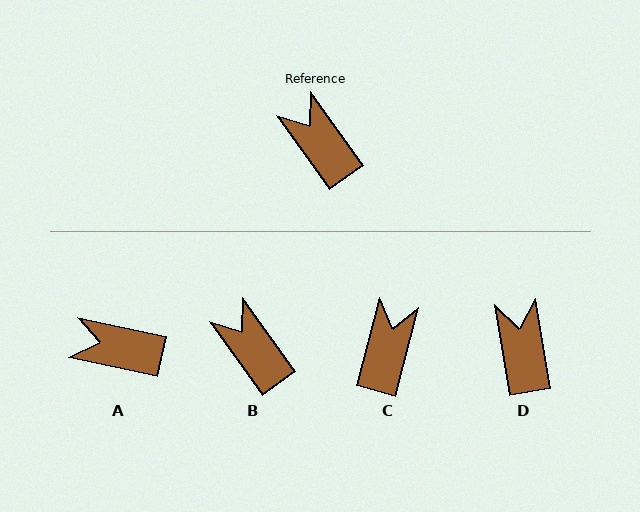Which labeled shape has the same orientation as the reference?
B.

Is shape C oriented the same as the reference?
No, it is off by about 50 degrees.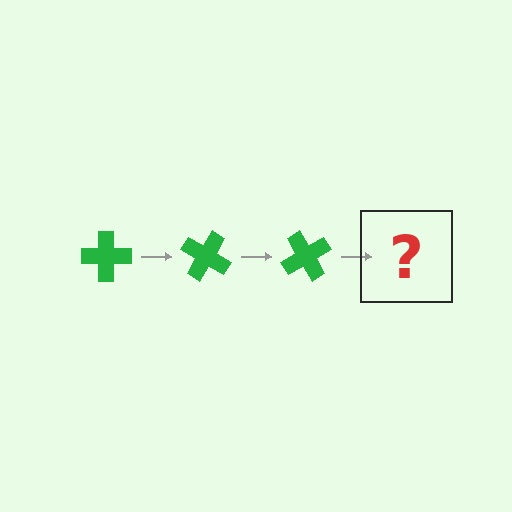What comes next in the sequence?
The next element should be a green cross rotated 90 degrees.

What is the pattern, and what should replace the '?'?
The pattern is that the cross rotates 30 degrees each step. The '?' should be a green cross rotated 90 degrees.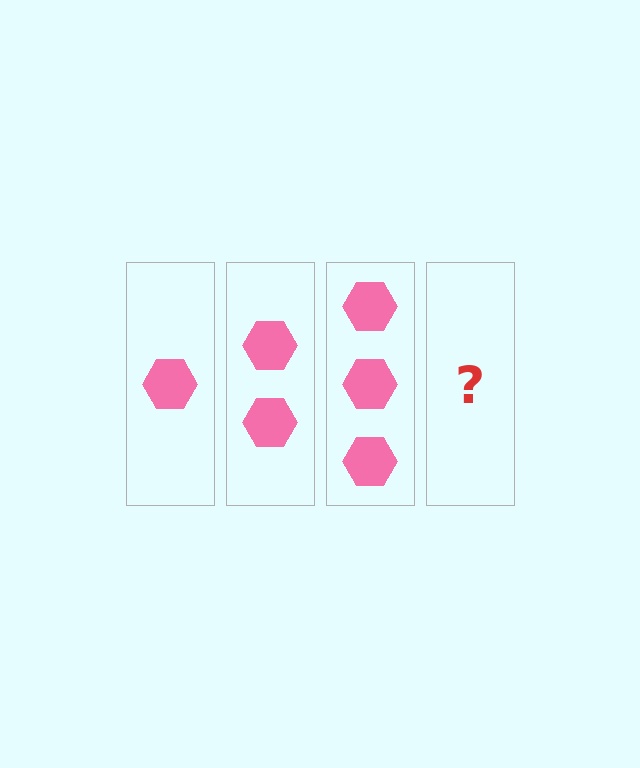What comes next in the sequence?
The next element should be 4 hexagons.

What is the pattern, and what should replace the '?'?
The pattern is that each step adds one more hexagon. The '?' should be 4 hexagons.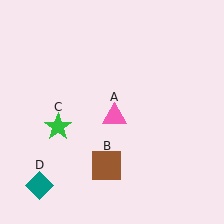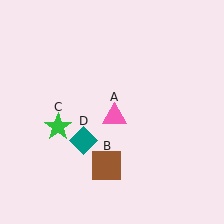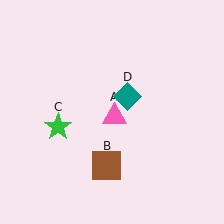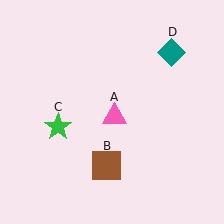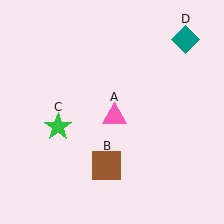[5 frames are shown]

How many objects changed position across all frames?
1 object changed position: teal diamond (object D).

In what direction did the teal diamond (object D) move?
The teal diamond (object D) moved up and to the right.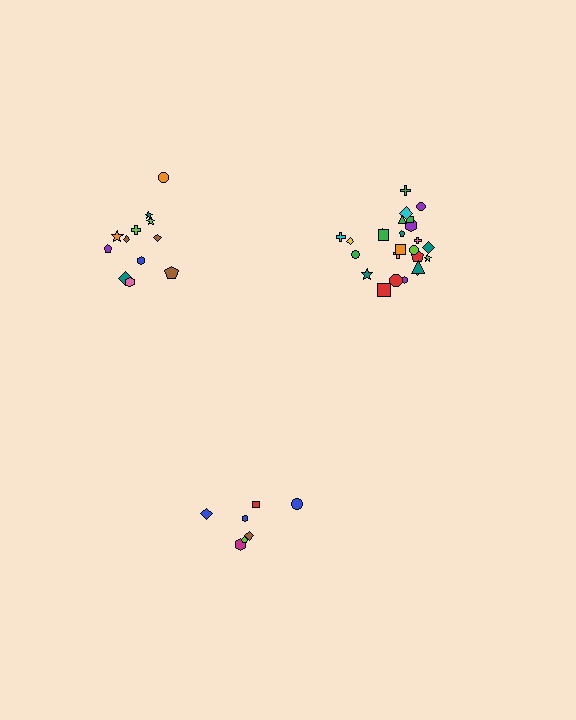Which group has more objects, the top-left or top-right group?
The top-right group.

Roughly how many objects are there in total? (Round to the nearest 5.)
Roughly 45 objects in total.